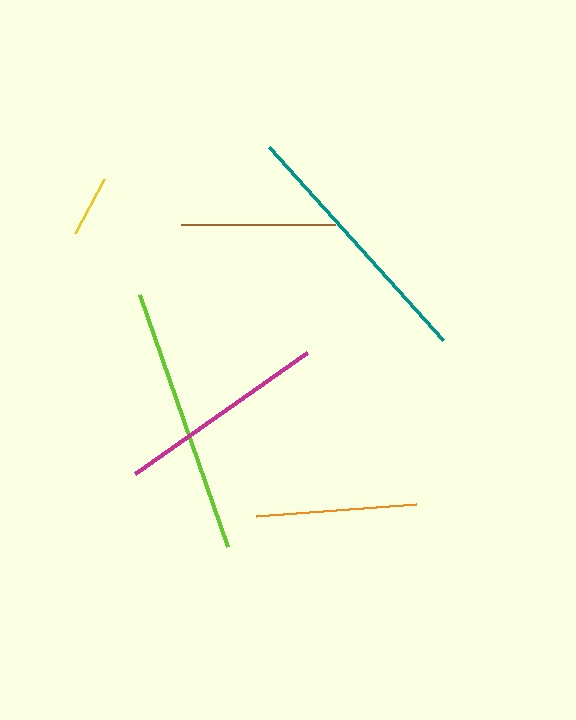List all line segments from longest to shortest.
From longest to shortest: lime, teal, magenta, orange, brown, yellow.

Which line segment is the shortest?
The yellow line is the shortest at approximately 61 pixels.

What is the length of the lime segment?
The lime segment is approximately 267 pixels long.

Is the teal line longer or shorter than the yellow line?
The teal line is longer than the yellow line.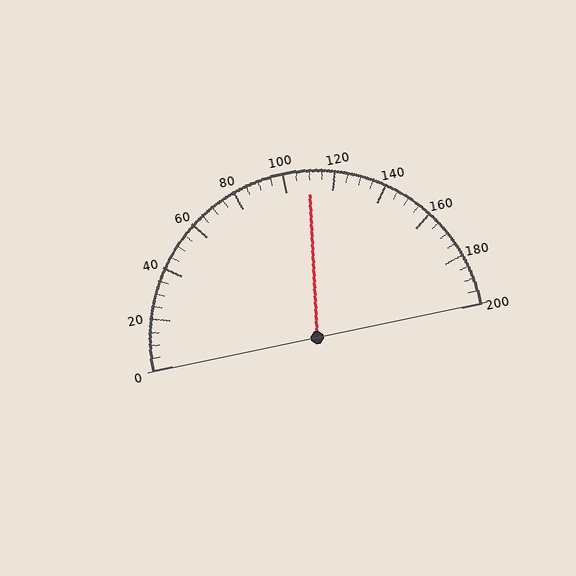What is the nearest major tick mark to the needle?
The nearest major tick mark is 120.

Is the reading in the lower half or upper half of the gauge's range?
The reading is in the upper half of the range (0 to 200).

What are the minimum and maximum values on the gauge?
The gauge ranges from 0 to 200.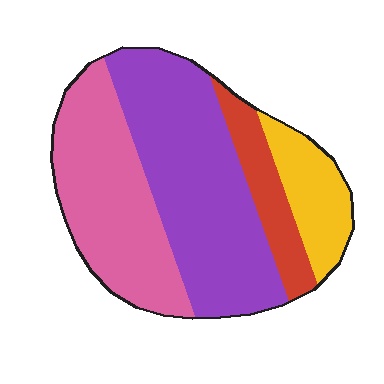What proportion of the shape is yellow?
Yellow covers roughly 15% of the shape.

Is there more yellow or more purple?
Purple.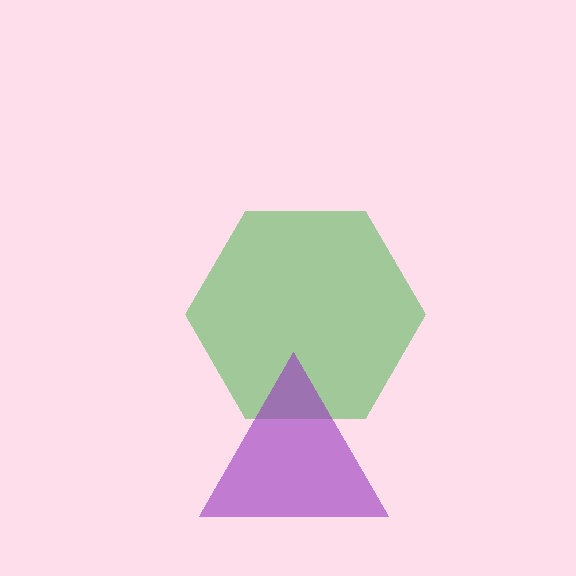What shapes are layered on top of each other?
The layered shapes are: a green hexagon, a purple triangle.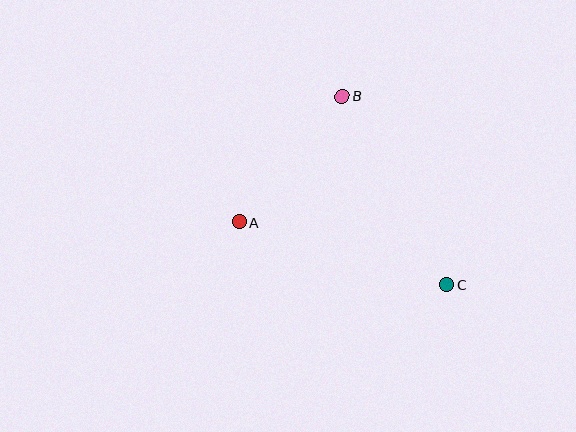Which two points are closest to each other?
Points A and B are closest to each other.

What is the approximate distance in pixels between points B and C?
The distance between B and C is approximately 216 pixels.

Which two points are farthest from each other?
Points A and C are farthest from each other.